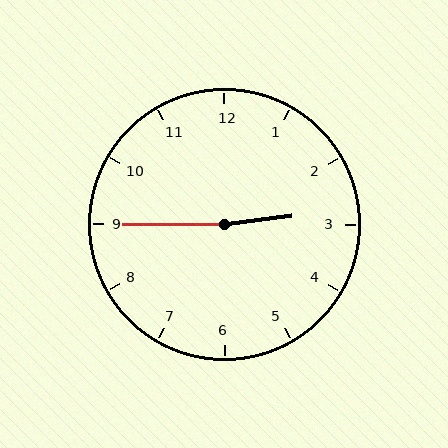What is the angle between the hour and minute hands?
Approximately 172 degrees.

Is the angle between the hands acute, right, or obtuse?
It is obtuse.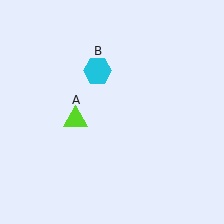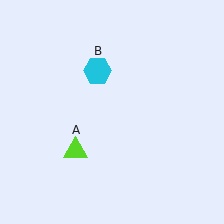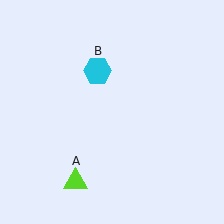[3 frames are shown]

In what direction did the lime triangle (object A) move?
The lime triangle (object A) moved down.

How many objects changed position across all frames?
1 object changed position: lime triangle (object A).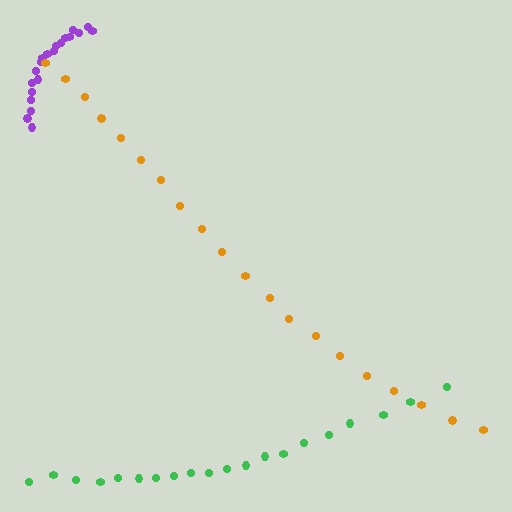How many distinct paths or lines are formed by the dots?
There are 3 distinct paths.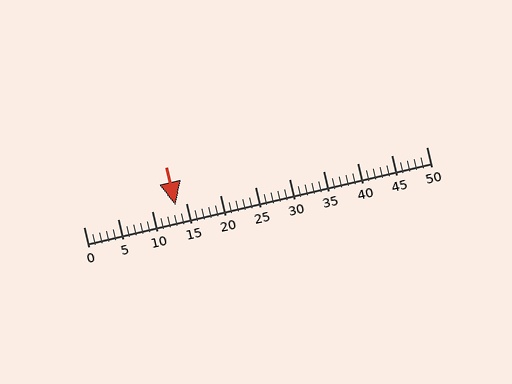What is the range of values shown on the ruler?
The ruler shows values from 0 to 50.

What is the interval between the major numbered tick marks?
The major tick marks are spaced 5 units apart.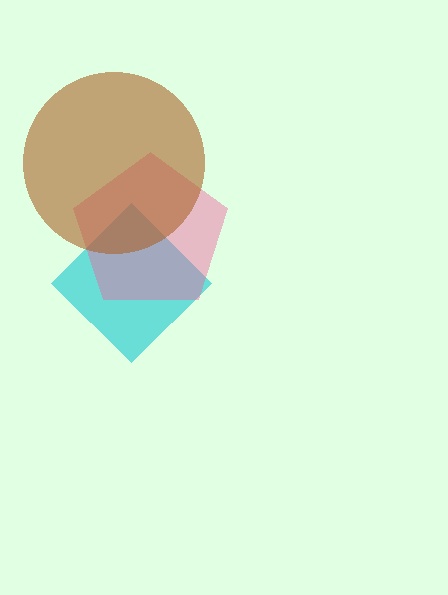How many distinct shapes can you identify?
There are 3 distinct shapes: a cyan diamond, a pink pentagon, a brown circle.